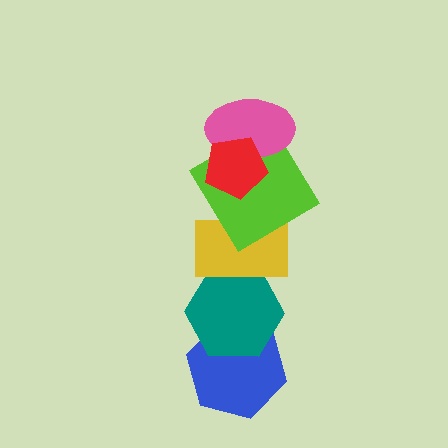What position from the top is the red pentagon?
The red pentagon is 1st from the top.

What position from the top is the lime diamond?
The lime diamond is 3rd from the top.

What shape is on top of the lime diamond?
The pink ellipse is on top of the lime diamond.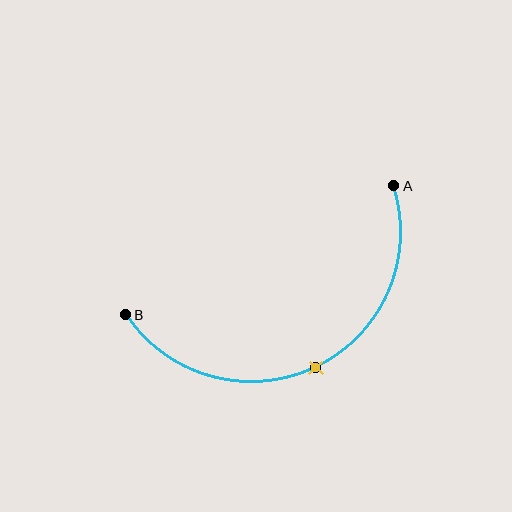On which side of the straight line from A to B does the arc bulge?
The arc bulges below the straight line connecting A and B.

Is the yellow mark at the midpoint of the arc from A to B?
Yes. The yellow mark lies on the arc at equal arc-length from both A and B — it is the arc midpoint.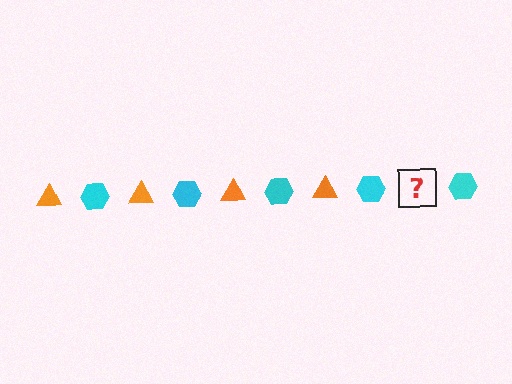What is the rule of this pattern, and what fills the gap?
The rule is that the pattern alternates between orange triangle and cyan hexagon. The gap should be filled with an orange triangle.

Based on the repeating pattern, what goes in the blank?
The blank should be an orange triangle.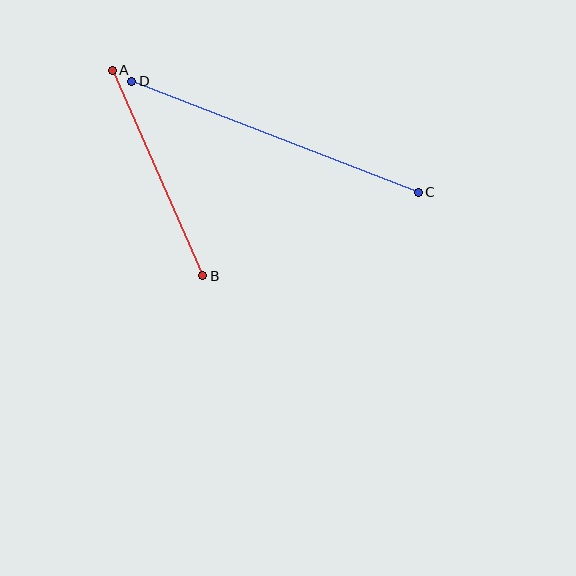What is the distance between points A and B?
The distance is approximately 224 pixels.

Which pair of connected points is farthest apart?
Points C and D are farthest apart.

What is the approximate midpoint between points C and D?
The midpoint is at approximately (275, 137) pixels.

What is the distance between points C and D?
The distance is approximately 307 pixels.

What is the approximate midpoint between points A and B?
The midpoint is at approximately (157, 173) pixels.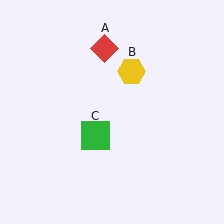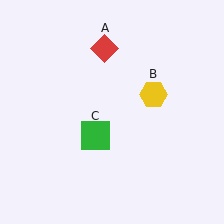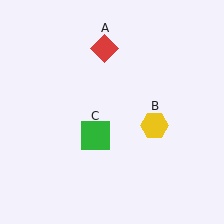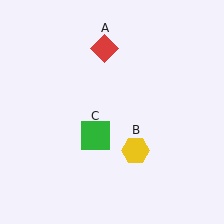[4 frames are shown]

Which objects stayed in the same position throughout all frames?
Red diamond (object A) and green square (object C) remained stationary.